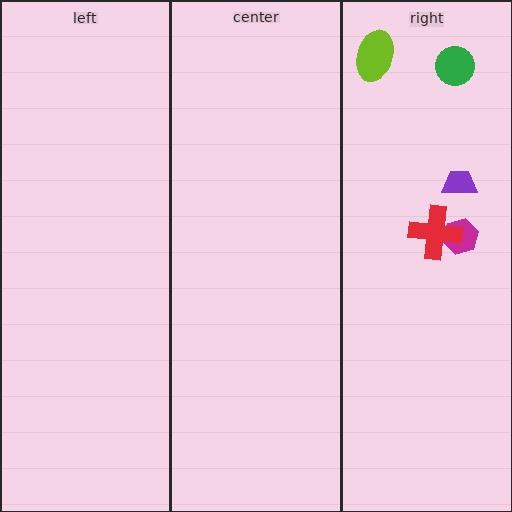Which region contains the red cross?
The right region.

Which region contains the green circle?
The right region.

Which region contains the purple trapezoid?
The right region.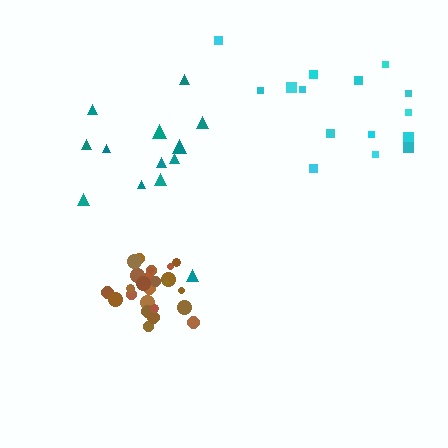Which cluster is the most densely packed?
Brown.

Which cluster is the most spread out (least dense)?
Teal.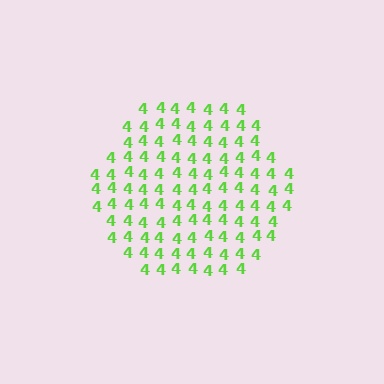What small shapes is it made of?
It is made of small digit 4's.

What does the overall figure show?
The overall figure shows a hexagon.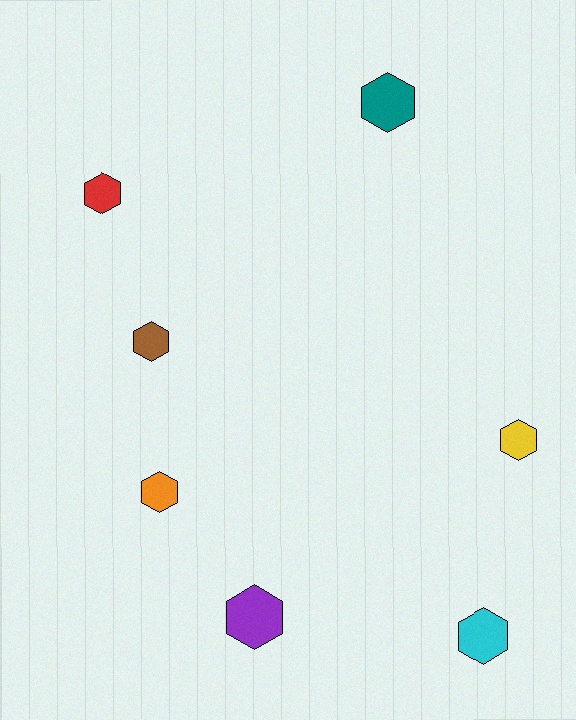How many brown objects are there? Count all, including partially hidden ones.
There is 1 brown object.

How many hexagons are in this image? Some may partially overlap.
There are 7 hexagons.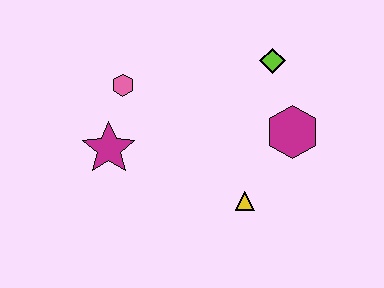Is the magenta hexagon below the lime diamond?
Yes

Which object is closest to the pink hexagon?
The magenta star is closest to the pink hexagon.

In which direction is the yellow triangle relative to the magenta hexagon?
The yellow triangle is below the magenta hexagon.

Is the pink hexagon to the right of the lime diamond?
No